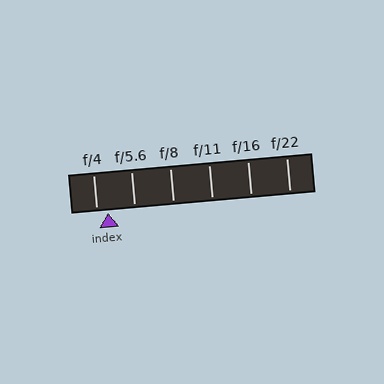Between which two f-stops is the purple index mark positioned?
The index mark is between f/4 and f/5.6.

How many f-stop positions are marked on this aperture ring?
There are 6 f-stop positions marked.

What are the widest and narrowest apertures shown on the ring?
The widest aperture shown is f/4 and the narrowest is f/22.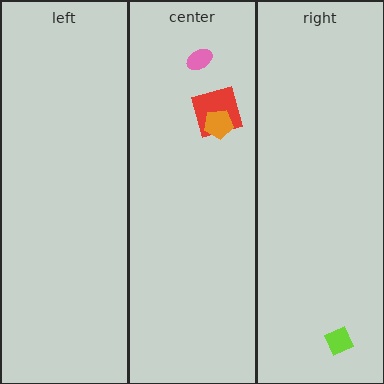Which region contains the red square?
The center region.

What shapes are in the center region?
The red square, the orange pentagon, the pink ellipse.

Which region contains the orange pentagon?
The center region.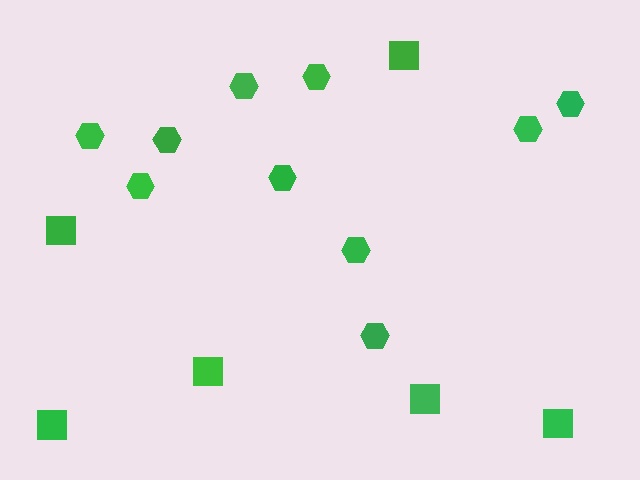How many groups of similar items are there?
There are 2 groups: one group of hexagons (10) and one group of squares (6).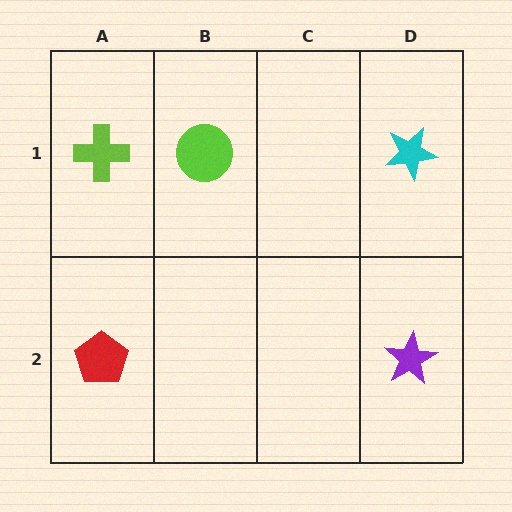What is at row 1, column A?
A lime cross.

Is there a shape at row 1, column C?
No, that cell is empty.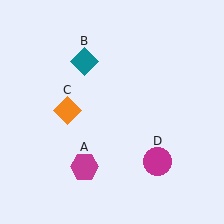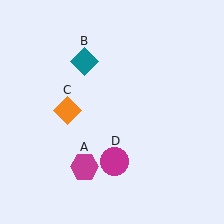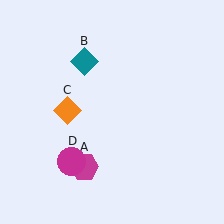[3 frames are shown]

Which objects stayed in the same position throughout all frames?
Magenta hexagon (object A) and teal diamond (object B) and orange diamond (object C) remained stationary.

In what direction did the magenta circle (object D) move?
The magenta circle (object D) moved left.